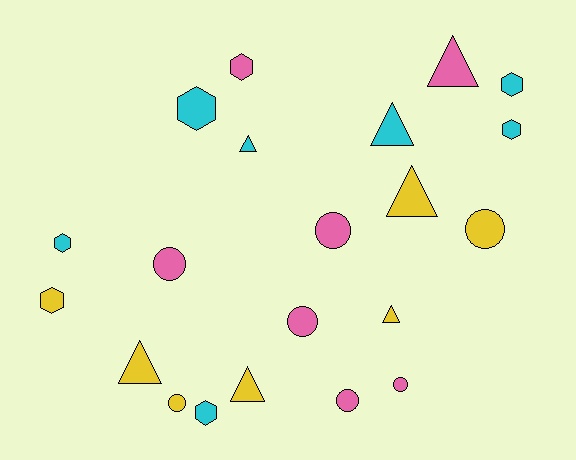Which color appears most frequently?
Yellow, with 7 objects.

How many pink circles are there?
There are 5 pink circles.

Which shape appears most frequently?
Hexagon, with 7 objects.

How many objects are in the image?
There are 21 objects.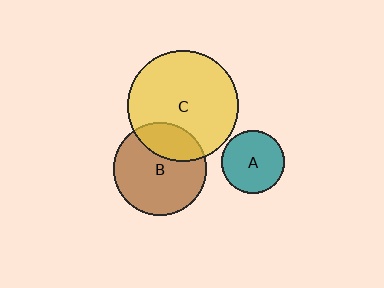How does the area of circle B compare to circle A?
Approximately 2.2 times.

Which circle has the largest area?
Circle C (yellow).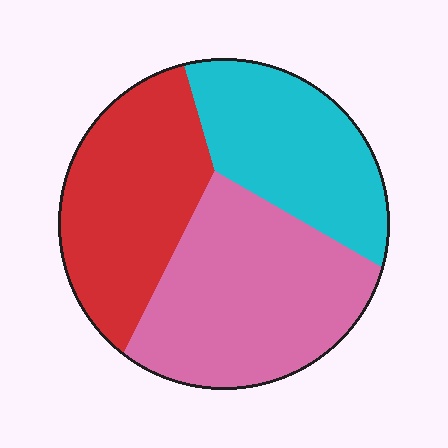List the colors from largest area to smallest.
From largest to smallest: pink, red, cyan.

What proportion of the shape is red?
Red takes up about one third (1/3) of the shape.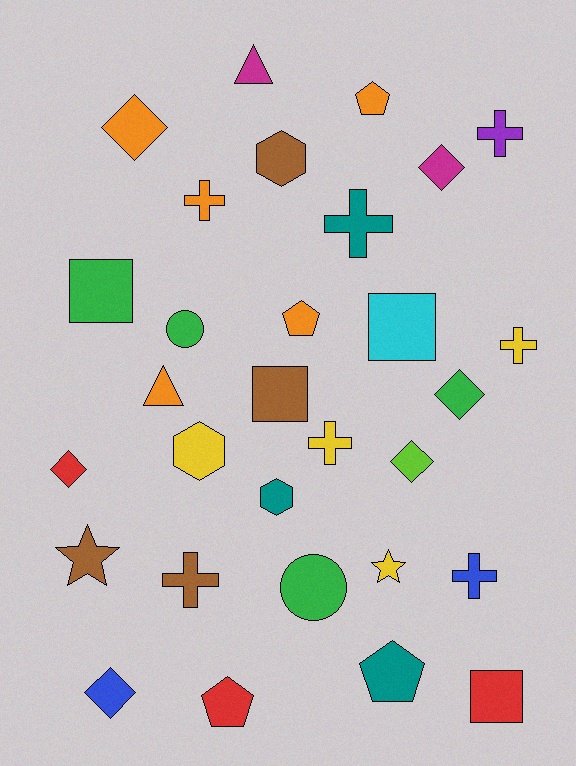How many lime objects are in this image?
There is 1 lime object.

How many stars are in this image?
There are 2 stars.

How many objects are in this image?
There are 30 objects.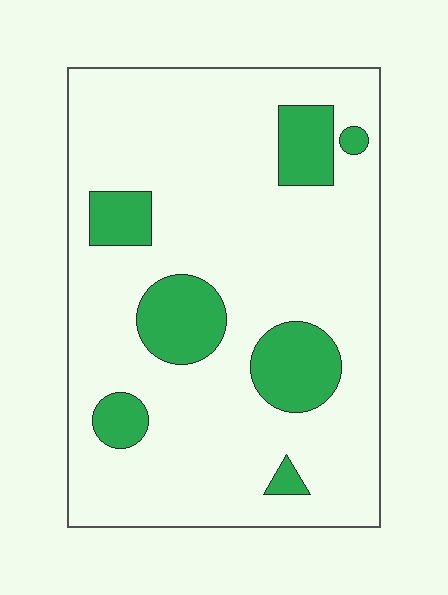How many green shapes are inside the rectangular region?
7.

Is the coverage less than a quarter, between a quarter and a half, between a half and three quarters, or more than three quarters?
Less than a quarter.